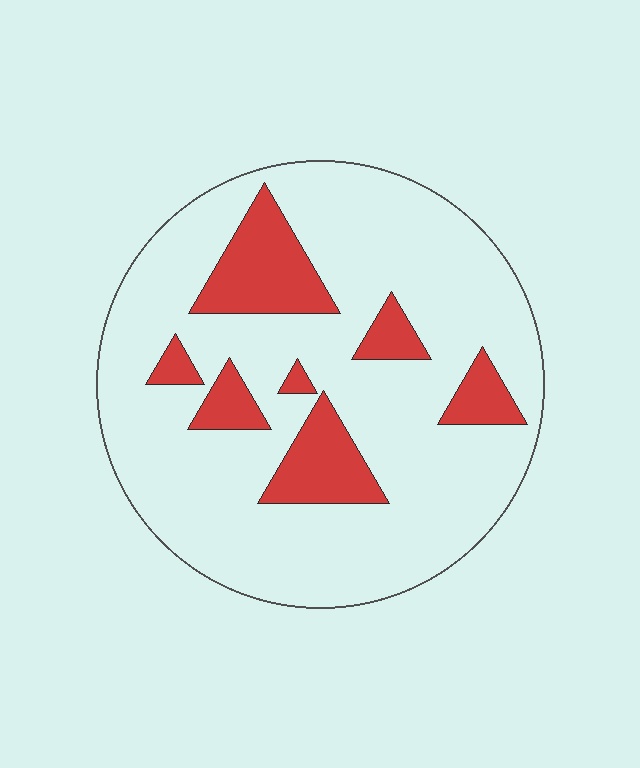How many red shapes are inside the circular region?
7.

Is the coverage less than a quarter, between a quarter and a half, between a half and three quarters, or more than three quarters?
Less than a quarter.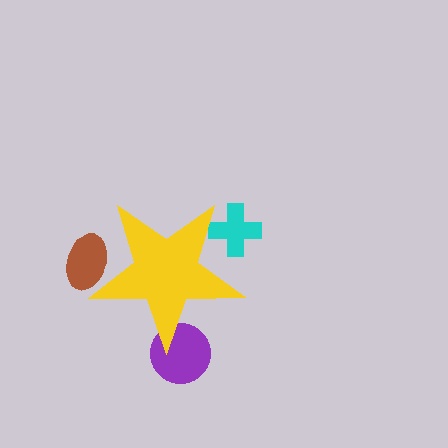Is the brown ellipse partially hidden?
Yes, the brown ellipse is partially hidden behind the yellow star.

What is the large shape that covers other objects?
A yellow star.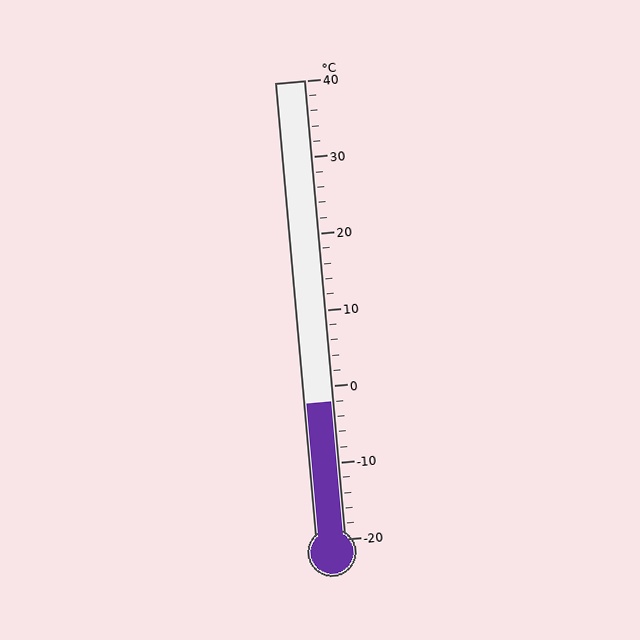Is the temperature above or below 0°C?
The temperature is below 0°C.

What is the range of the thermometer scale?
The thermometer scale ranges from -20°C to 40°C.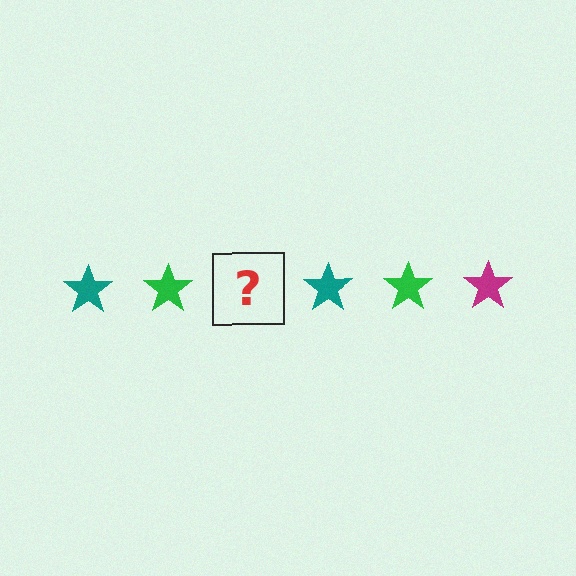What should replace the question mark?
The question mark should be replaced with a magenta star.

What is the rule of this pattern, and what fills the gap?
The rule is that the pattern cycles through teal, green, magenta stars. The gap should be filled with a magenta star.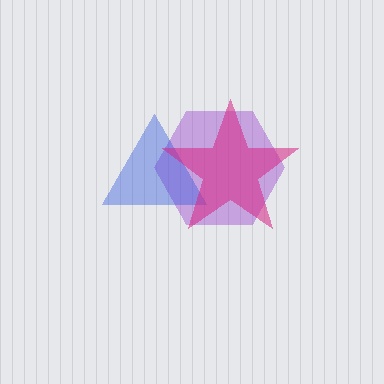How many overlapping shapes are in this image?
There are 3 overlapping shapes in the image.